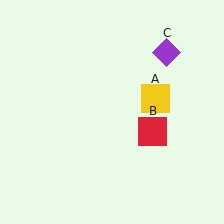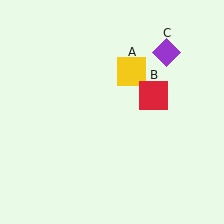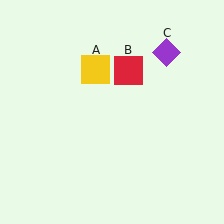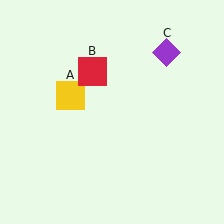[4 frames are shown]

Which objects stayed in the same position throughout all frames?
Purple diamond (object C) remained stationary.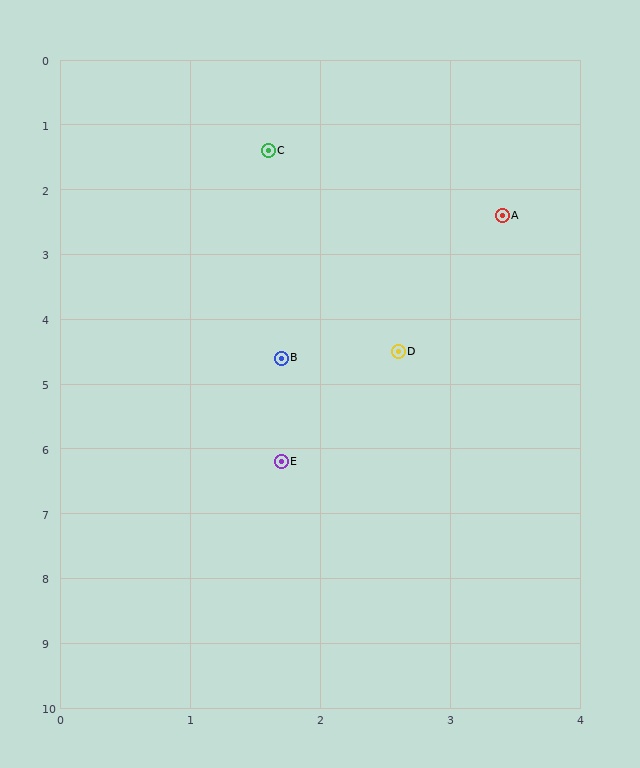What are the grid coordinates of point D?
Point D is at approximately (2.6, 4.5).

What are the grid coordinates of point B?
Point B is at approximately (1.7, 4.6).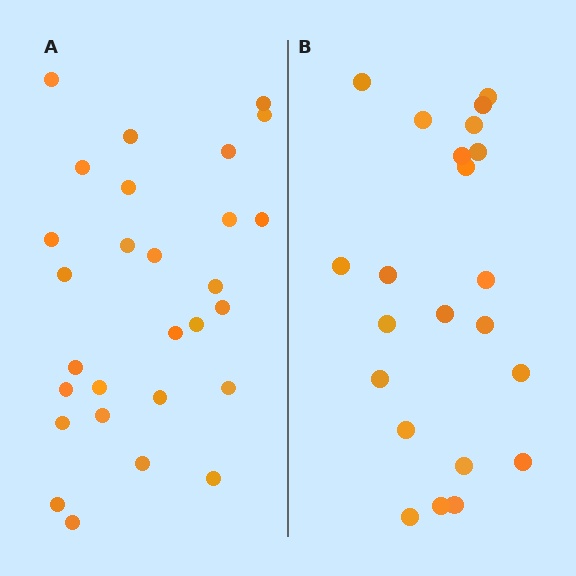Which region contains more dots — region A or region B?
Region A (the left region) has more dots.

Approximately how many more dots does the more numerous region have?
Region A has about 6 more dots than region B.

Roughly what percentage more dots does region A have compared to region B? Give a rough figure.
About 25% more.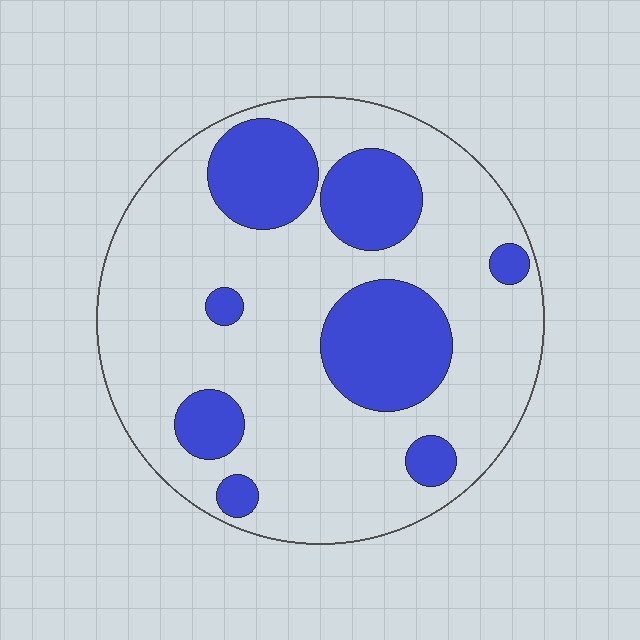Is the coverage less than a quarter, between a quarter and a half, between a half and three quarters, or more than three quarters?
Between a quarter and a half.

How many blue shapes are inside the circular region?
8.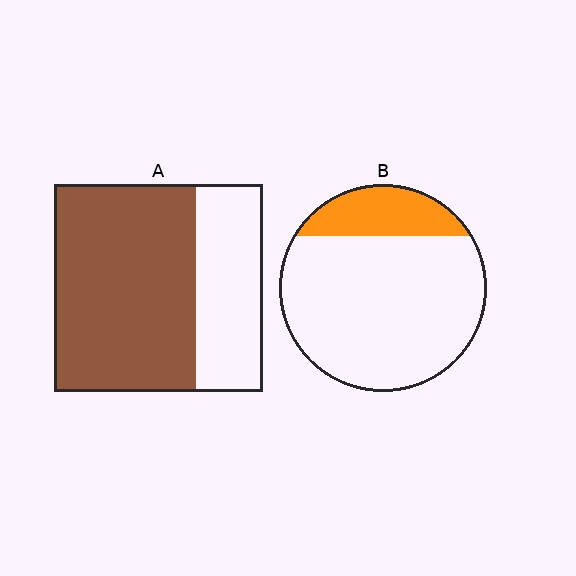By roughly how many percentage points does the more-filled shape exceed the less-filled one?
By roughly 50 percentage points (A over B).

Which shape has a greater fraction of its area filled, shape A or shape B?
Shape A.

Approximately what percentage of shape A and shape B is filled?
A is approximately 70% and B is approximately 20%.